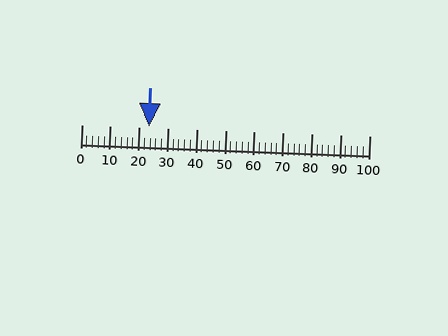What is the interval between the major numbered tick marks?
The major tick marks are spaced 10 units apart.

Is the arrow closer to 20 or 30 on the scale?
The arrow is closer to 20.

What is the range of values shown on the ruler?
The ruler shows values from 0 to 100.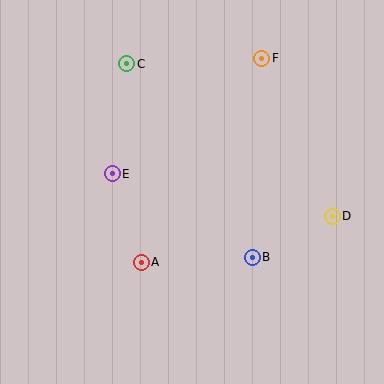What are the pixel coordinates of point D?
Point D is at (332, 216).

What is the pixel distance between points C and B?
The distance between C and B is 230 pixels.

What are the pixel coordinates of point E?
Point E is at (112, 174).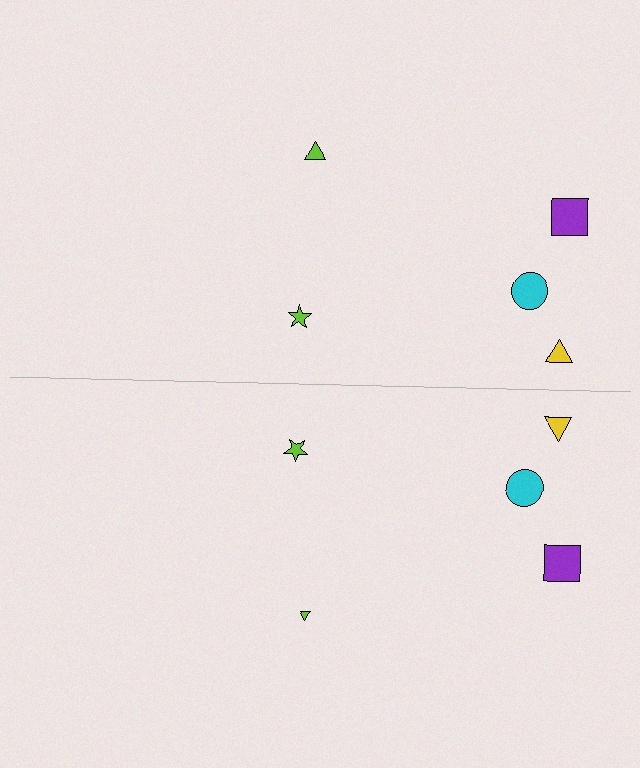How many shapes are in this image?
There are 10 shapes in this image.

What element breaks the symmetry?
The lime triangle on the bottom side has a different size than its mirror counterpart.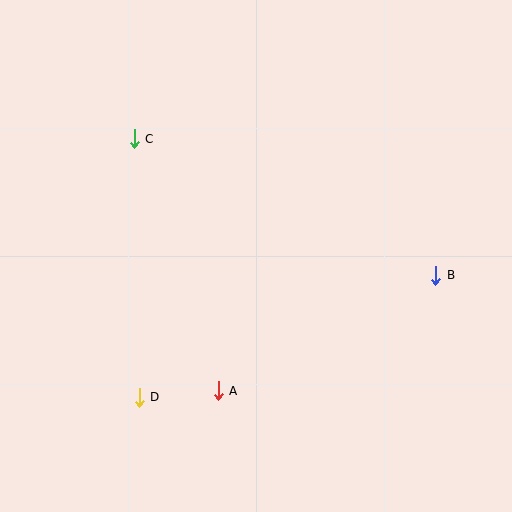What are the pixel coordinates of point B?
Point B is at (436, 275).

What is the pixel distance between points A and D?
The distance between A and D is 79 pixels.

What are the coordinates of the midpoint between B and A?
The midpoint between B and A is at (327, 333).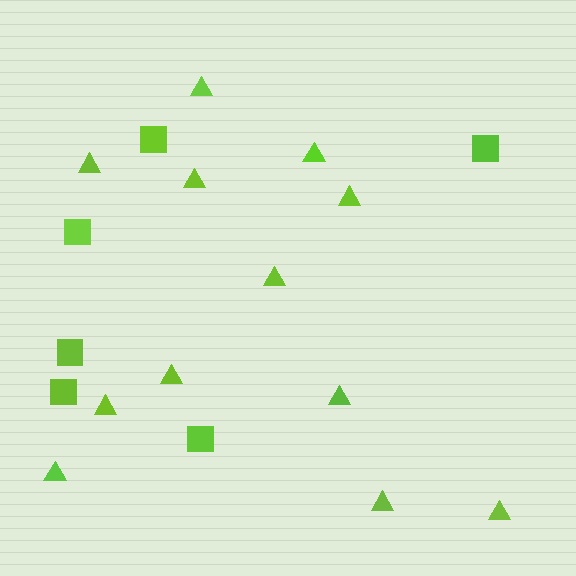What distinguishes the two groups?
There are 2 groups: one group of squares (6) and one group of triangles (12).